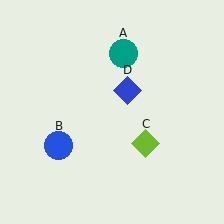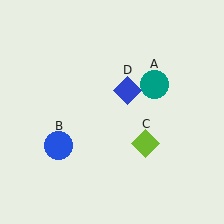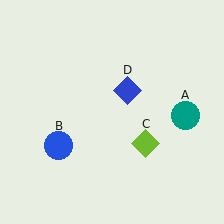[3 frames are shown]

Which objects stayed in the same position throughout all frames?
Blue circle (object B) and lime diamond (object C) and blue diamond (object D) remained stationary.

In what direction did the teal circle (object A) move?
The teal circle (object A) moved down and to the right.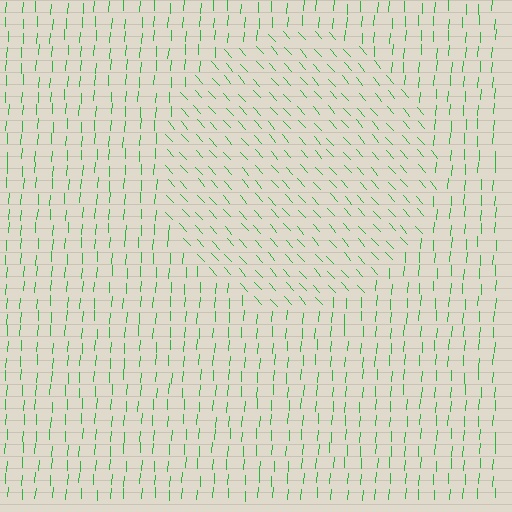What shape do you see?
I see a circle.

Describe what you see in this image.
The image is filled with small green line segments. A circle region in the image has lines oriented differently from the surrounding lines, creating a visible texture boundary.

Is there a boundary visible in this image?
Yes, there is a texture boundary formed by a change in line orientation.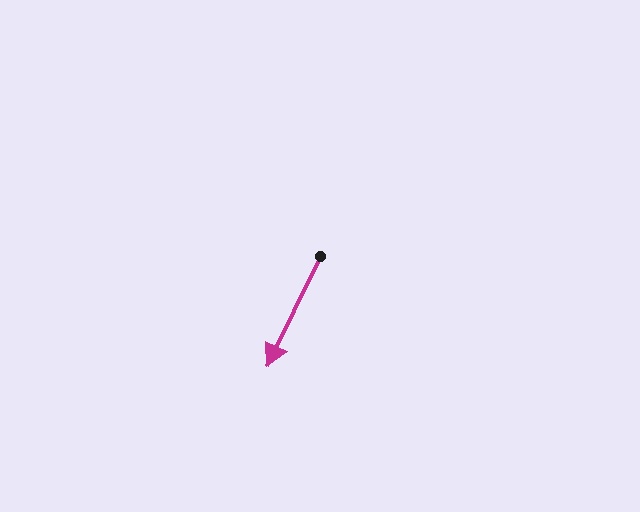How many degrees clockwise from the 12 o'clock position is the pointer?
Approximately 206 degrees.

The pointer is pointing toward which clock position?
Roughly 7 o'clock.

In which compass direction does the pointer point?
Southwest.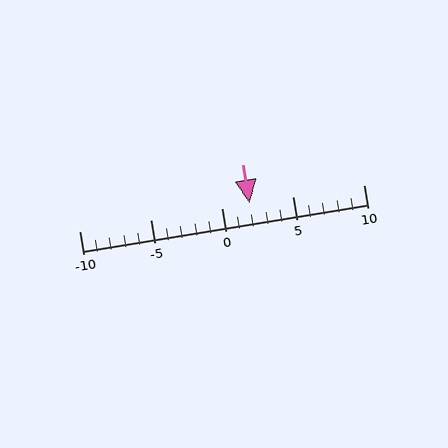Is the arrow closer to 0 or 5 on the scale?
The arrow is closer to 0.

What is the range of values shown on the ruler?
The ruler shows values from -10 to 10.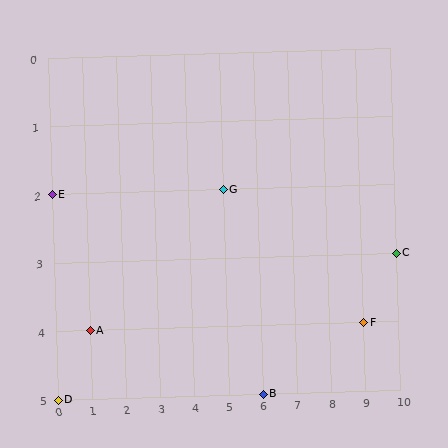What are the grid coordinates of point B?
Point B is at grid coordinates (6, 5).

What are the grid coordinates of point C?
Point C is at grid coordinates (10, 3).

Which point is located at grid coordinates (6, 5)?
Point B is at (6, 5).